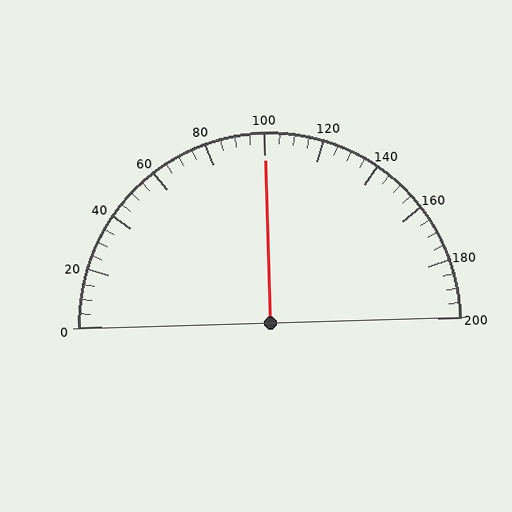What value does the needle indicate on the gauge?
The needle indicates approximately 100.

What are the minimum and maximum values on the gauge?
The gauge ranges from 0 to 200.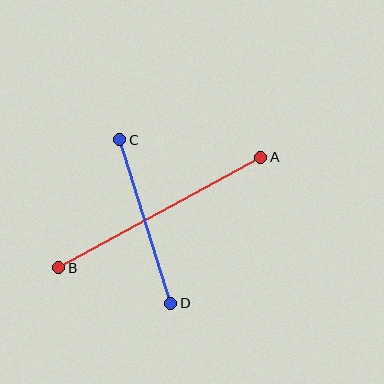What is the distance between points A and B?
The distance is approximately 230 pixels.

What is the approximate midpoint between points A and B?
The midpoint is at approximately (160, 213) pixels.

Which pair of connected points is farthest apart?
Points A and B are farthest apart.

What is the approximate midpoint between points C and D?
The midpoint is at approximately (145, 222) pixels.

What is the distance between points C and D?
The distance is approximately 171 pixels.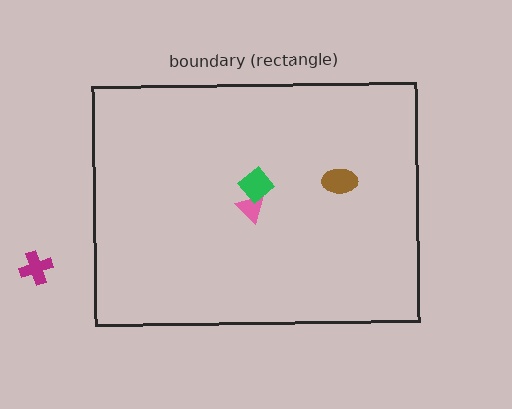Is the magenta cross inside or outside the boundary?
Outside.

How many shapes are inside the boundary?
3 inside, 1 outside.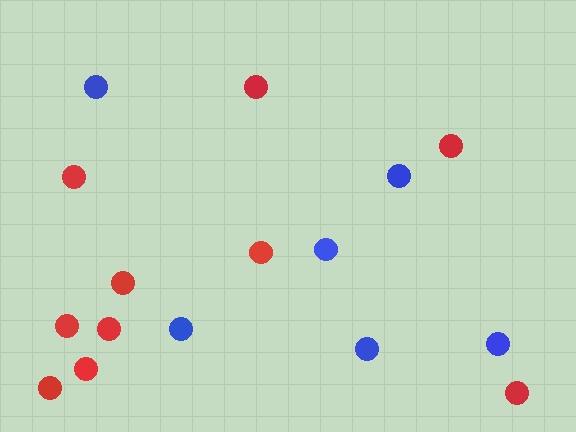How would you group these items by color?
There are 2 groups: one group of red circles (10) and one group of blue circles (6).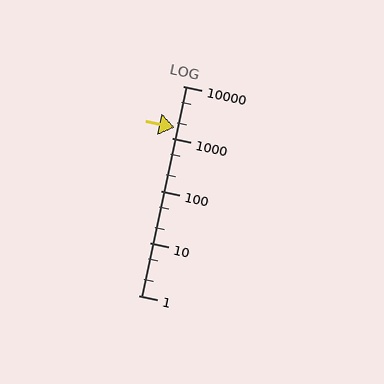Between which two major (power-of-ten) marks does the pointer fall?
The pointer is between 1000 and 10000.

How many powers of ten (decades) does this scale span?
The scale spans 4 decades, from 1 to 10000.